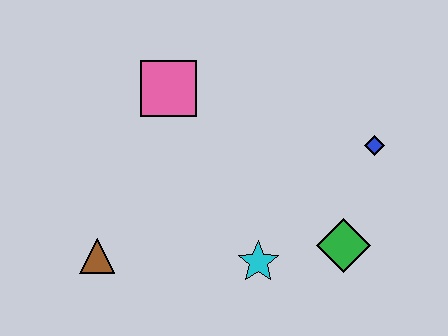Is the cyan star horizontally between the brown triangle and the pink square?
No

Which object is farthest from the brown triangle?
The blue diamond is farthest from the brown triangle.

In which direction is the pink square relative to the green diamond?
The pink square is to the left of the green diamond.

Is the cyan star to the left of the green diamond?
Yes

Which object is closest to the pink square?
The brown triangle is closest to the pink square.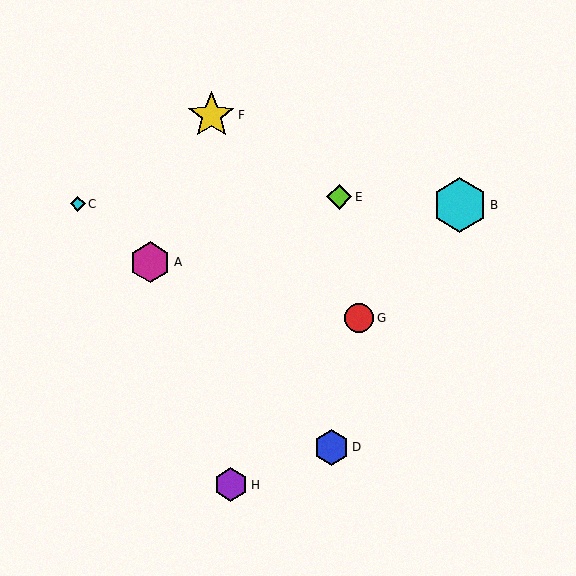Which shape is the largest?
The cyan hexagon (labeled B) is the largest.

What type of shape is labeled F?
Shape F is a yellow star.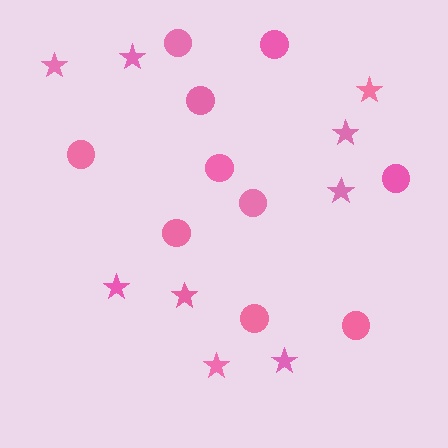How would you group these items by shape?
There are 2 groups: one group of circles (10) and one group of stars (9).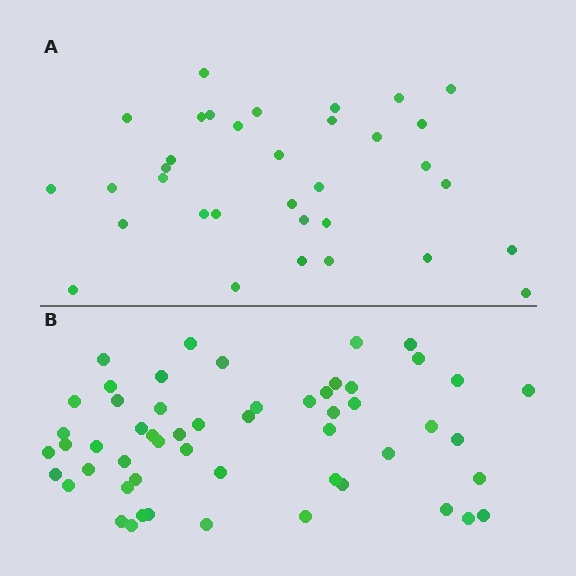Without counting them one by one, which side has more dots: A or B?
Region B (the bottom region) has more dots.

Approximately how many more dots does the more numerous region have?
Region B has approximately 20 more dots than region A.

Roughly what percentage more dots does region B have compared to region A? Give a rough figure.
About 60% more.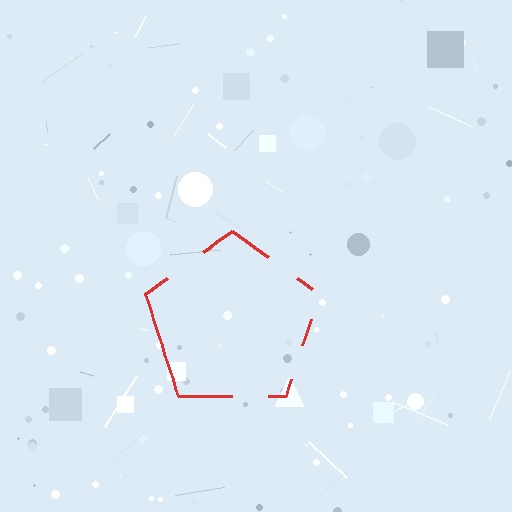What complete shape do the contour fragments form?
The contour fragments form a pentagon.